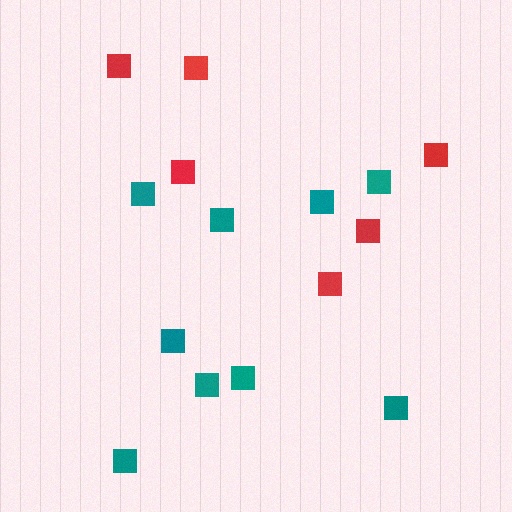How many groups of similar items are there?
There are 2 groups: one group of red squares (6) and one group of teal squares (9).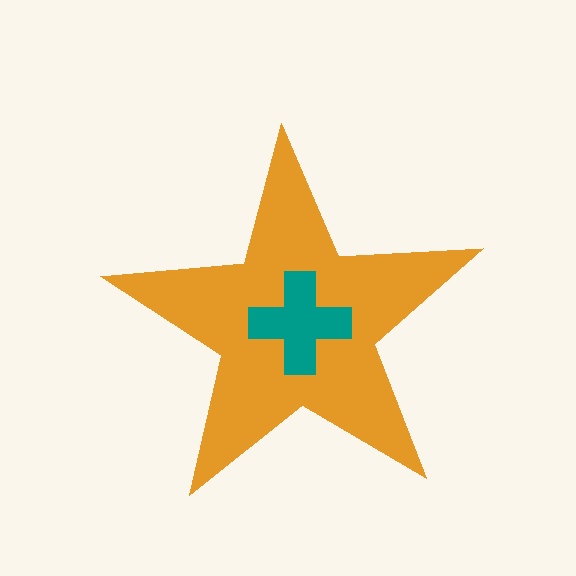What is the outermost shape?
The orange star.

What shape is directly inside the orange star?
The teal cross.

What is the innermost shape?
The teal cross.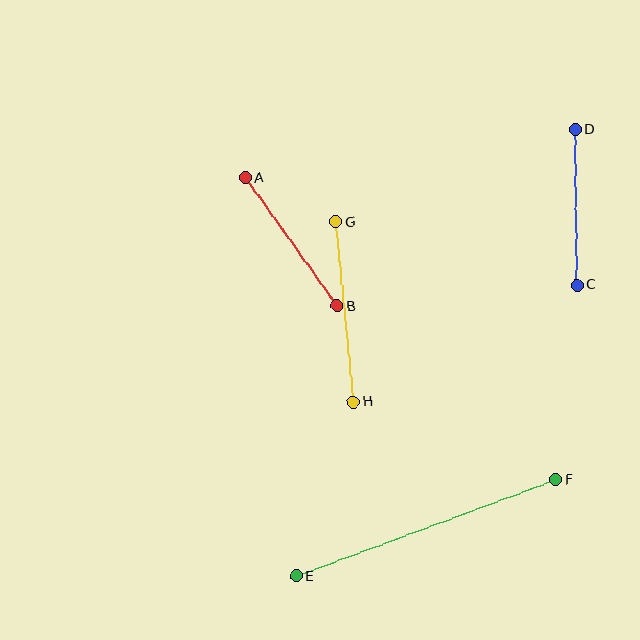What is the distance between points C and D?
The distance is approximately 156 pixels.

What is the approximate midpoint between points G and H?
The midpoint is at approximately (344, 312) pixels.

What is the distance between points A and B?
The distance is approximately 158 pixels.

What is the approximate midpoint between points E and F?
The midpoint is at approximately (426, 528) pixels.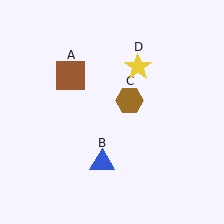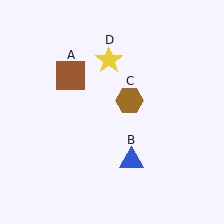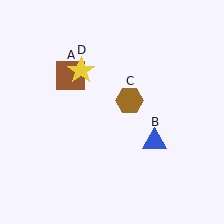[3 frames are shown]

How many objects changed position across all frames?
2 objects changed position: blue triangle (object B), yellow star (object D).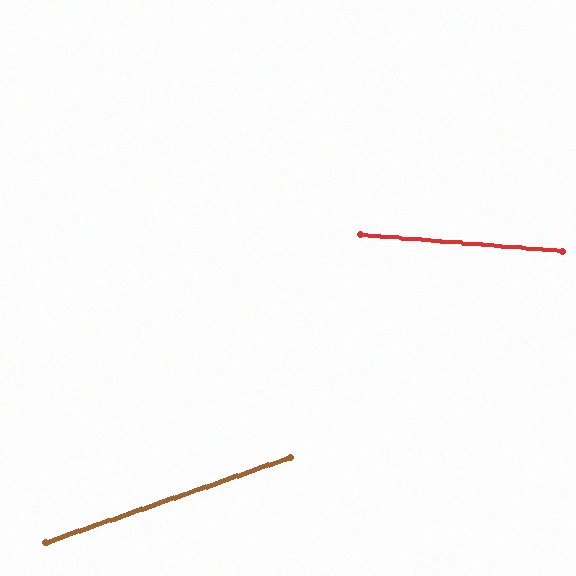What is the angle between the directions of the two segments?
Approximately 24 degrees.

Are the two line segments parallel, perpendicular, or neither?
Neither parallel nor perpendicular — they differ by about 24°.